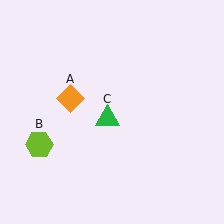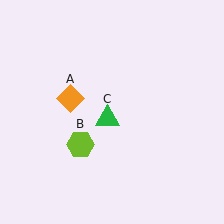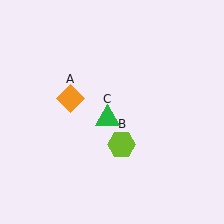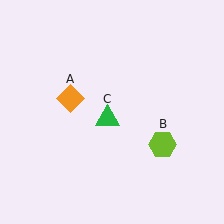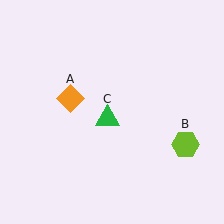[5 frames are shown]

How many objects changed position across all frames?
1 object changed position: lime hexagon (object B).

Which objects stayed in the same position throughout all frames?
Orange diamond (object A) and green triangle (object C) remained stationary.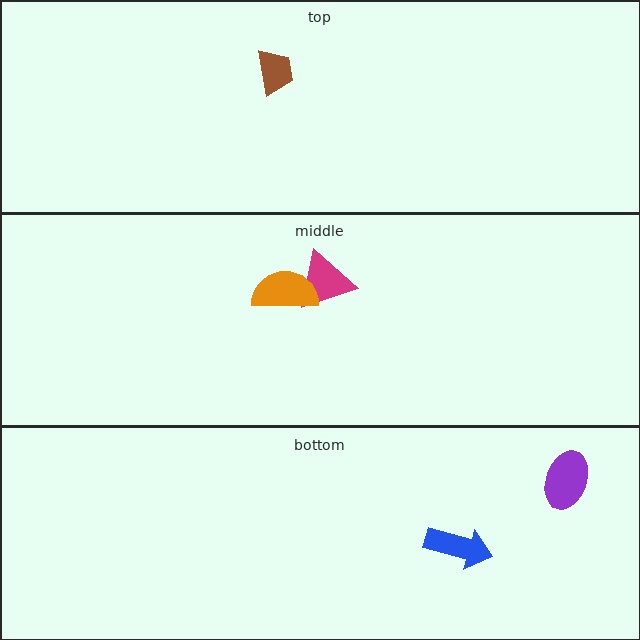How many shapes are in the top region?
1.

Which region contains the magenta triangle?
The middle region.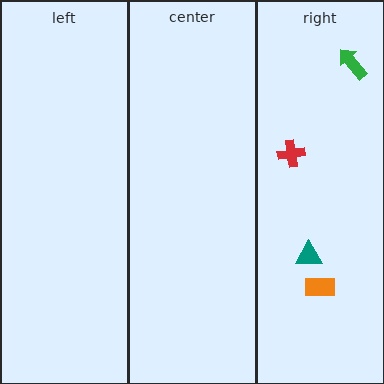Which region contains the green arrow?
The right region.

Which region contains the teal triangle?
The right region.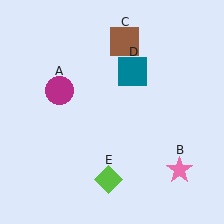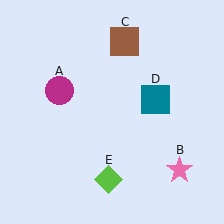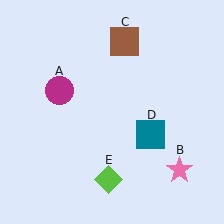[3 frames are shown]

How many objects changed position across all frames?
1 object changed position: teal square (object D).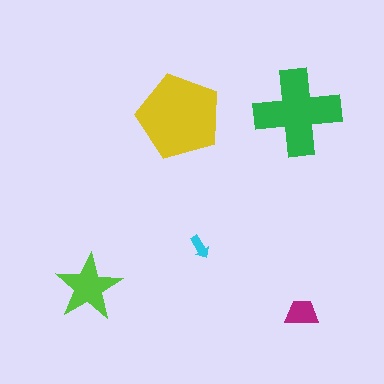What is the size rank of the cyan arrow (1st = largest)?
5th.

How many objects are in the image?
There are 5 objects in the image.